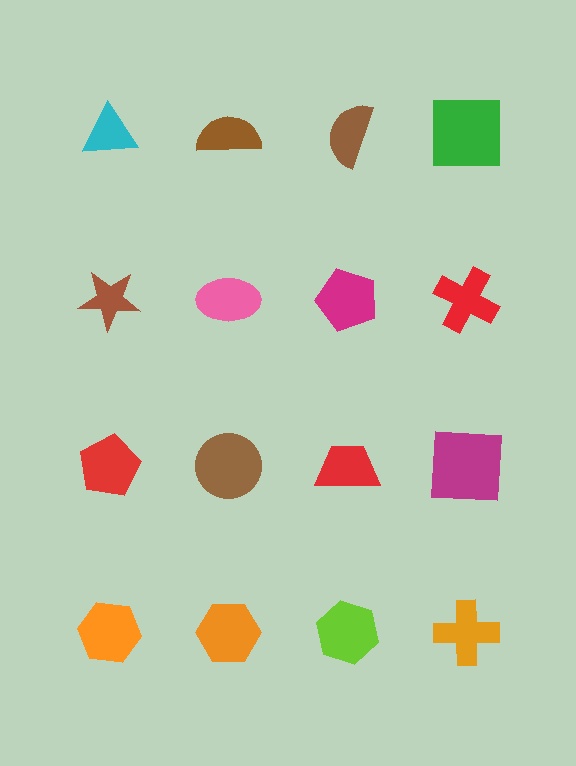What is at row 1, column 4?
A green square.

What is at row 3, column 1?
A red pentagon.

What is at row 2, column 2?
A pink ellipse.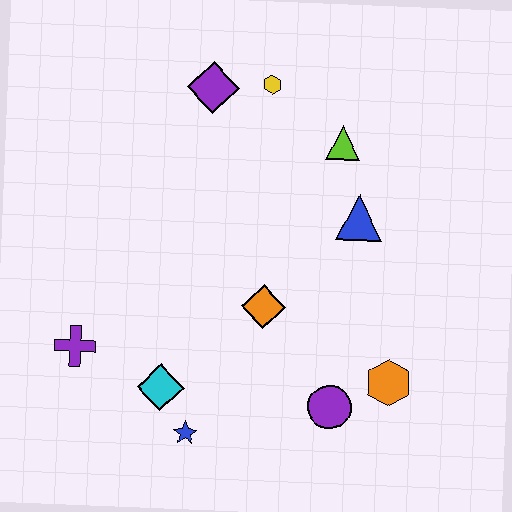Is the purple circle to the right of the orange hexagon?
No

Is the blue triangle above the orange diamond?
Yes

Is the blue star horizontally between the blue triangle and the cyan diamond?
Yes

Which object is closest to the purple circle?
The orange hexagon is closest to the purple circle.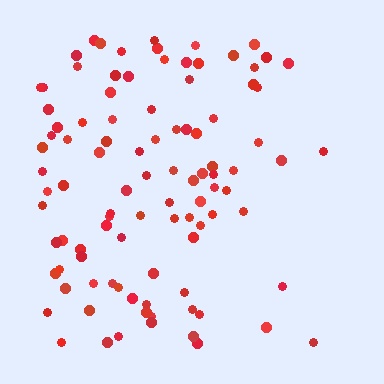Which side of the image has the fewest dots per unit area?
The right.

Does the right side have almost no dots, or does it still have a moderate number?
Still a moderate number, just noticeably fewer than the left.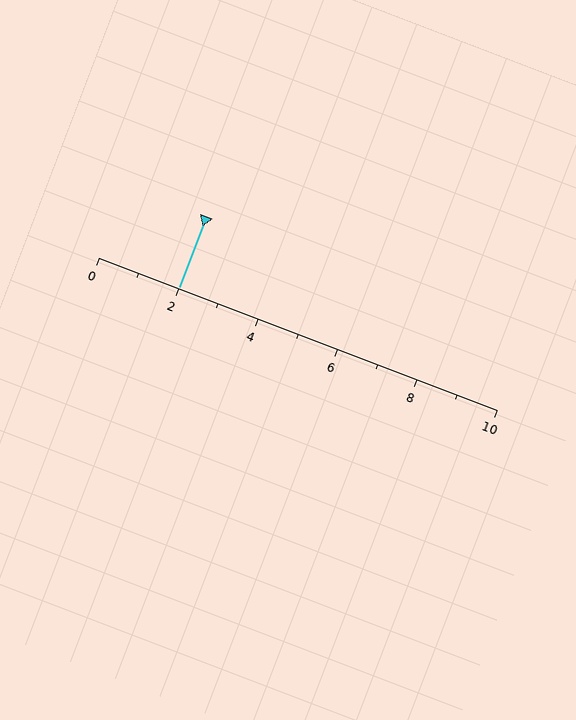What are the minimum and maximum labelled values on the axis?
The axis runs from 0 to 10.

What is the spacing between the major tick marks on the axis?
The major ticks are spaced 2 apart.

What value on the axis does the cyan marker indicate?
The marker indicates approximately 2.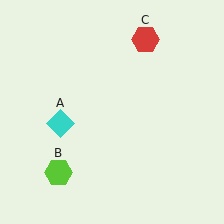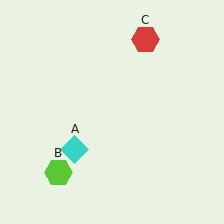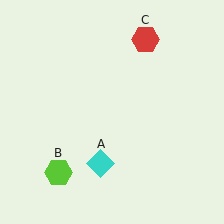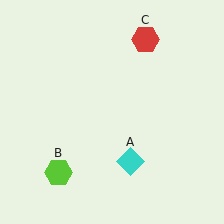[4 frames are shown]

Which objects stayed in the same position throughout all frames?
Lime hexagon (object B) and red hexagon (object C) remained stationary.